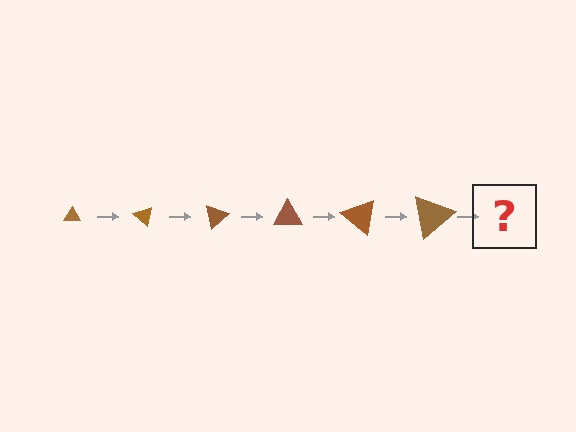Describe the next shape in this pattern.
It should be a triangle, larger than the previous one and rotated 240 degrees from the start.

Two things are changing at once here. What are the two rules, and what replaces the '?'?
The two rules are that the triangle grows larger each step and it rotates 40 degrees each step. The '?' should be a triangle, larger than the previous one and rotated 240 degrees from the start.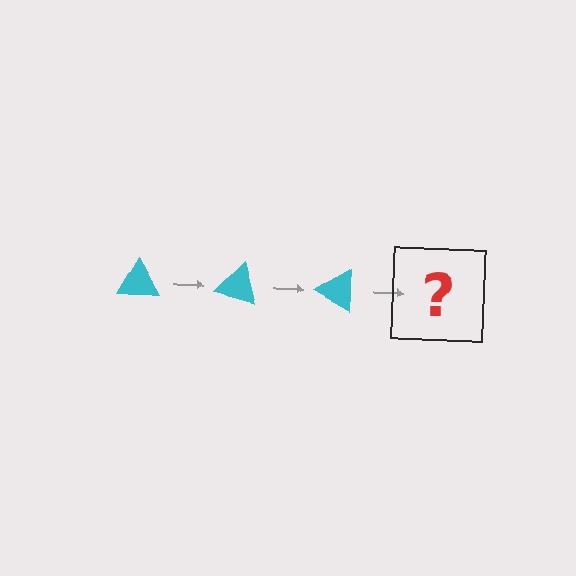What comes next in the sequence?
The next element should be a cyan triangle rotated 45 degrees.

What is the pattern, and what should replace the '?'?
The pattern is that the triangle rotates 15 degrees each step. The '?' should be a cyan triangle rotated 45 degrees.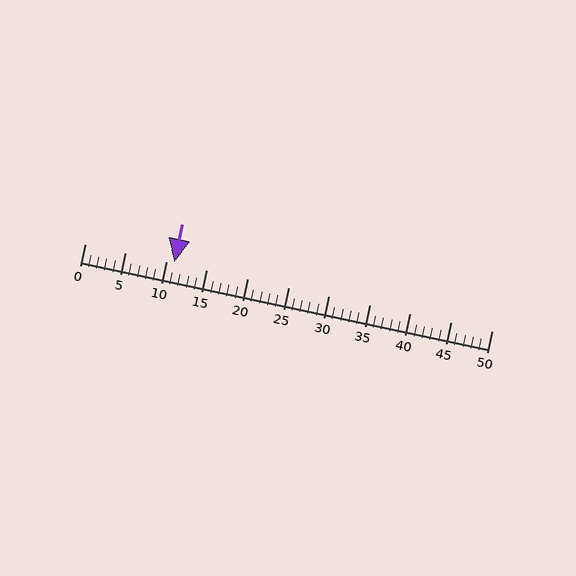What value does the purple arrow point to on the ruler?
The purple arrow points to approximately 11.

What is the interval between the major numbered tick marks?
The major tick marks are spaced 5 units apart.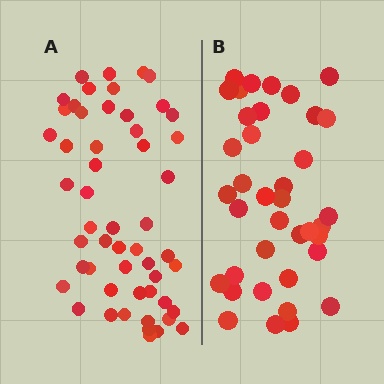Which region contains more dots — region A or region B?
Region A (the left region) has more dots.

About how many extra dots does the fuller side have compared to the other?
Region A has approximately 15 more dots than region B.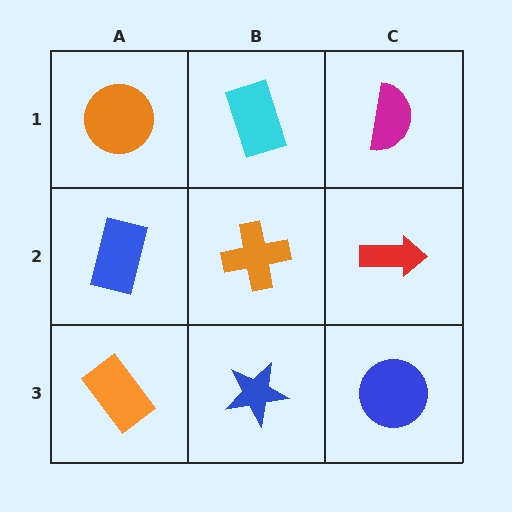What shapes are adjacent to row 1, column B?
An orange cross (row 2, column B), an orange circle (row 1, column A), a magenta semicircle (row 1, column C).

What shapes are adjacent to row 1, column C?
A red arrow (row 2, column C), a cyan rectangle (row 1, column B).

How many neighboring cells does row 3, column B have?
3.